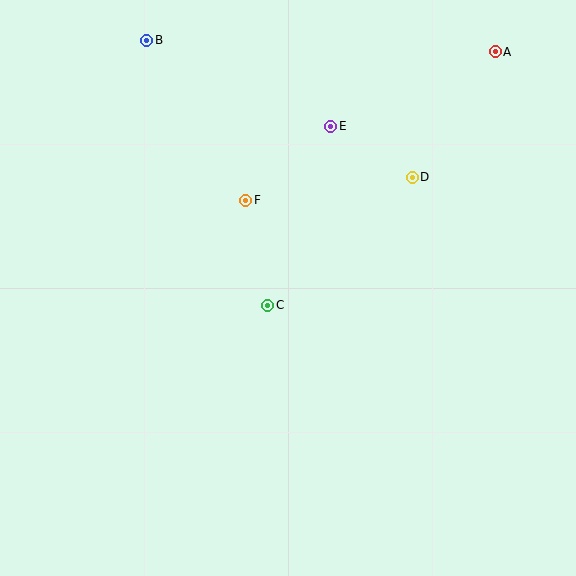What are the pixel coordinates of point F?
Point F is at (246, 200).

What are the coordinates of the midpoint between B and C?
The midpoint between B and C is at (207, 173).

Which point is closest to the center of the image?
Point C at (268, 305) is closest to the center.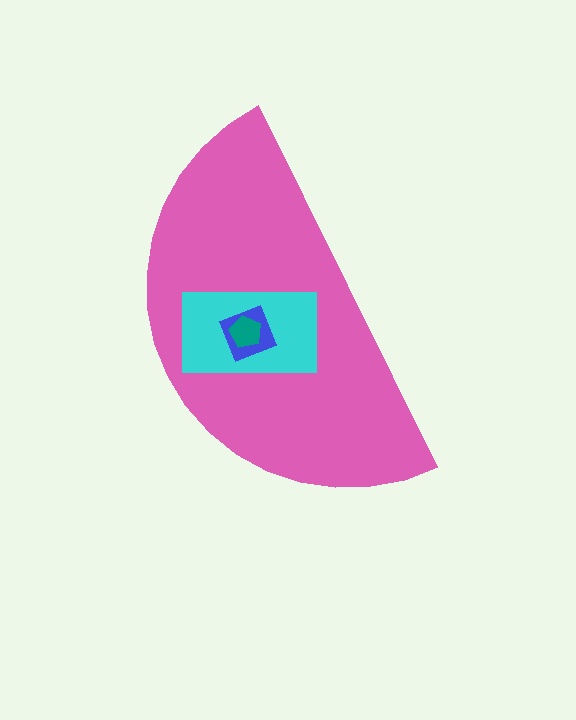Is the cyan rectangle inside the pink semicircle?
Yes.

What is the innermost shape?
The teal pentagon.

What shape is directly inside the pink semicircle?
The cyan rectangle.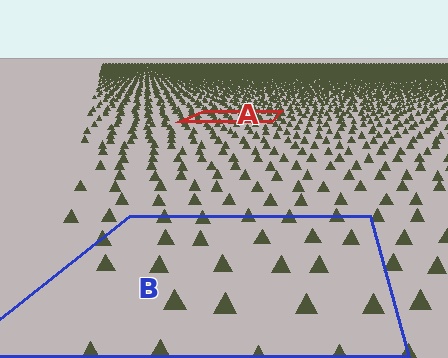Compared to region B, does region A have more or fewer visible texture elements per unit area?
Region A has more texture elements per unit area — they are packed more densely because it is farther away.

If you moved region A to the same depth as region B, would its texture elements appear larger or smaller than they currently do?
They would appear larger. At a closer depth, the same texture elements are projected at a bigger on-screen size.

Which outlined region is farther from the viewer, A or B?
Region A is farther from the viewer — the texture elements inside it appear smaller and more densely packed.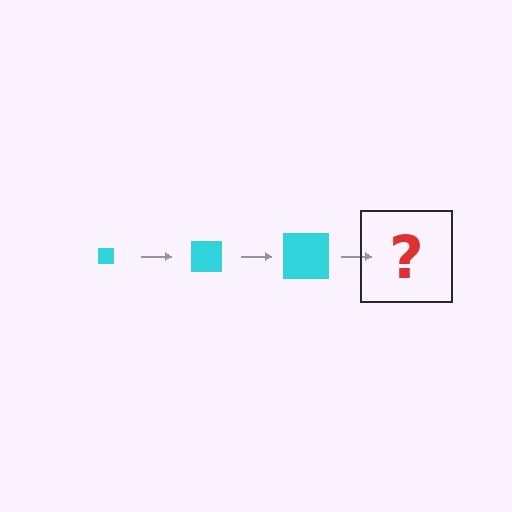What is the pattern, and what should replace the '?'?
The pattern is that the square gets progressively larger each step. The '?' should be a cyan square, larger than the previous one.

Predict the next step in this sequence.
The next step is a cyan square, larger than the previous one.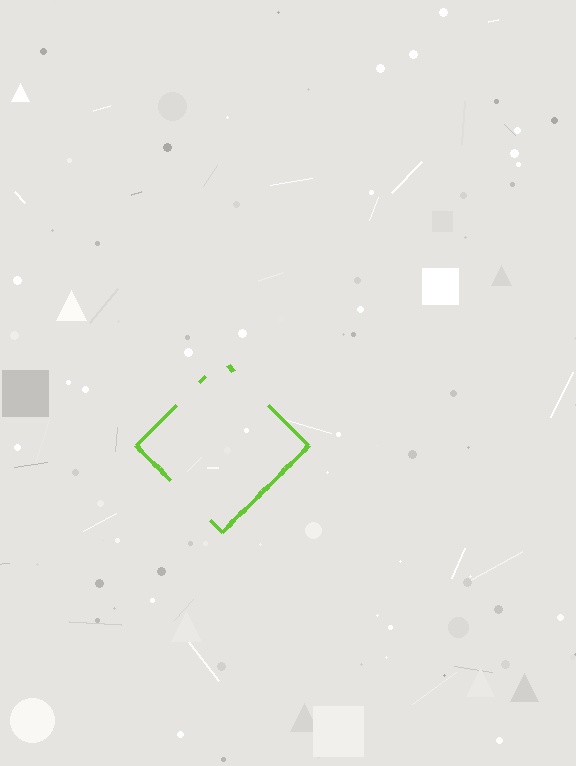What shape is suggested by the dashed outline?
The dashed outline suggests a diamond.